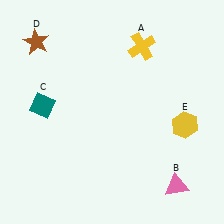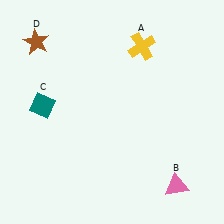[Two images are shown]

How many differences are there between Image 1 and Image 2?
There is 1 difference between the two images.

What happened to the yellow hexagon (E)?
The yellow hexagon (E) was removed in Image 2. It was in the bottom-right area of Image 1.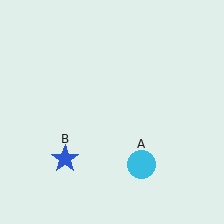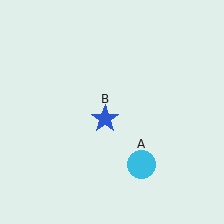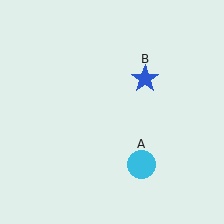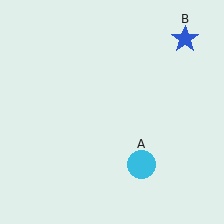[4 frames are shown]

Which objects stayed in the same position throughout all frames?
Cyan circle (object A) remained stationary.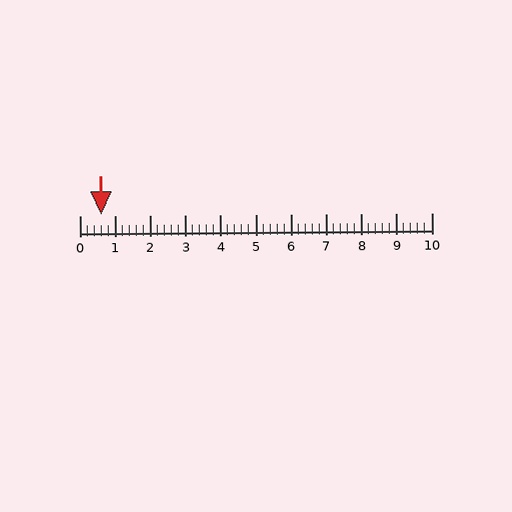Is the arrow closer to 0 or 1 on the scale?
The arrow is closer to 1.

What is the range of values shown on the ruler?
The ruler shows values from 0 to 10.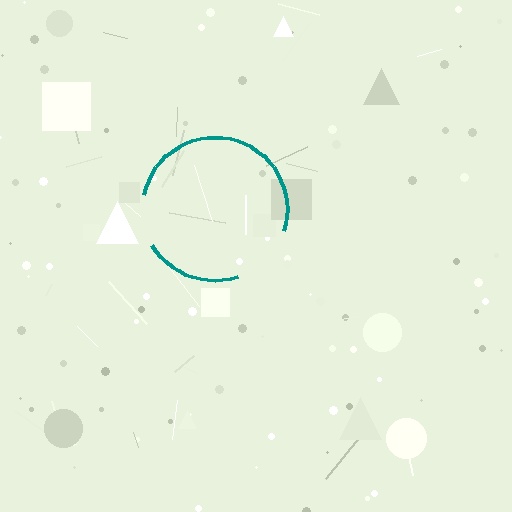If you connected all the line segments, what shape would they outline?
They would outline a circle.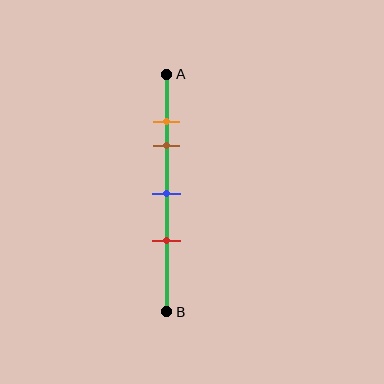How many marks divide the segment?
There are 4 marks dividing the segment.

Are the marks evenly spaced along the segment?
No, the marks are not evenly spaced.